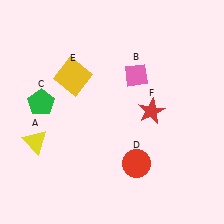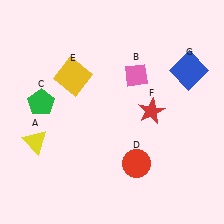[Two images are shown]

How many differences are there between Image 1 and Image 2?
There is 1 difference between the two images.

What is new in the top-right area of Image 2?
A blue square (G) was added in the top-right area of Image 2.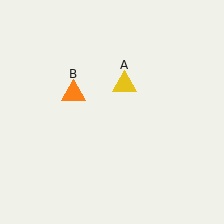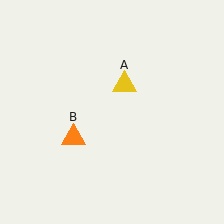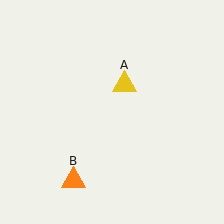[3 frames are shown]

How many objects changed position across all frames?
1 object changed position: orange triangle (object B).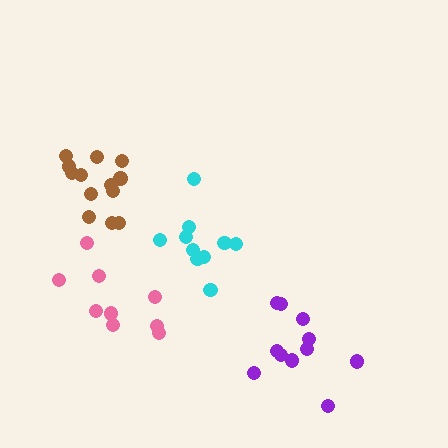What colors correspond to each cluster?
The clusters are colored: cyan, pink, brown, purple.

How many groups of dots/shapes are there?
There are 4 groups.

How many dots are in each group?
Group 1: 11 dots, Group 2: 9 dots, Group 3: 13 dots, Group 4: 11 dots (44 total).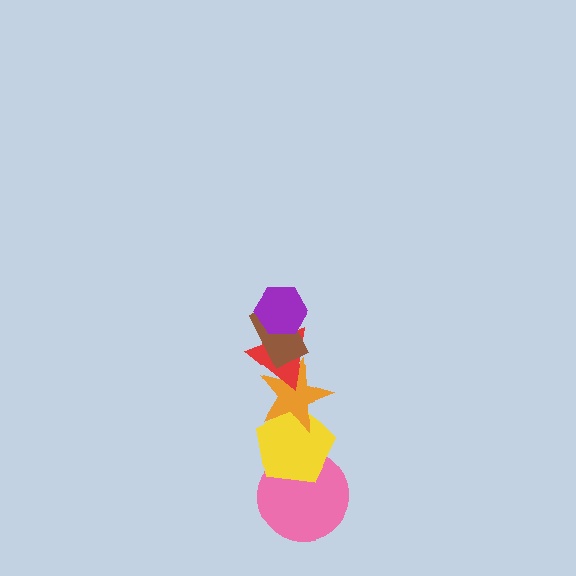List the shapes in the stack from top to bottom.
From top to bottom: the purple hexagon, the brown rectangle, the red triangle, the orange star, the yellow pentagon, the pink circle.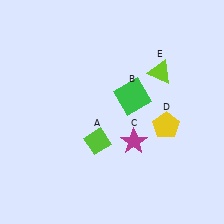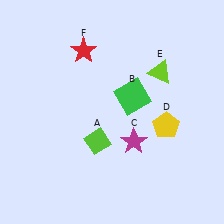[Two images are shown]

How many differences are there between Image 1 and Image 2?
There is 1 difference between the two images.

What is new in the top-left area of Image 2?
A red star (F) was added in the top-left area of Image 2.